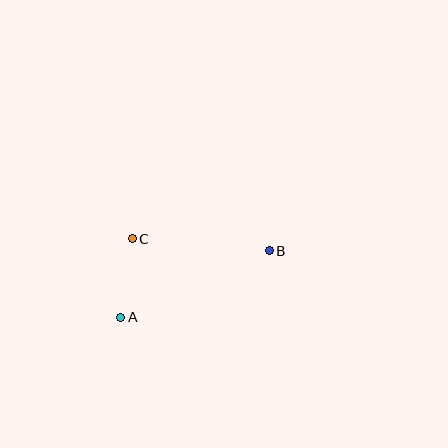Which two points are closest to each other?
Points A and C are closest to each other.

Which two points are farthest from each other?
Points A and B are farthest from each other.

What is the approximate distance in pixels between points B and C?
The distance between B and C is approximately 138 pixels.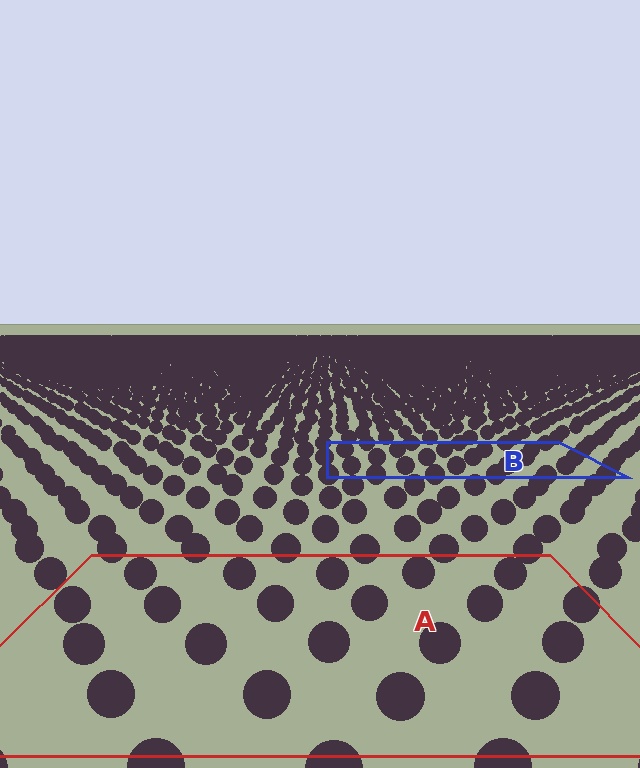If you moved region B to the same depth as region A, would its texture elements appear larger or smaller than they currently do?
They would appear larger. At a closer depth, the same texture elements are projected at a bigger on-screen size.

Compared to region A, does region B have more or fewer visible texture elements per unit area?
Region B has more texture elements per unit area — they are packed more densely because it is farther away.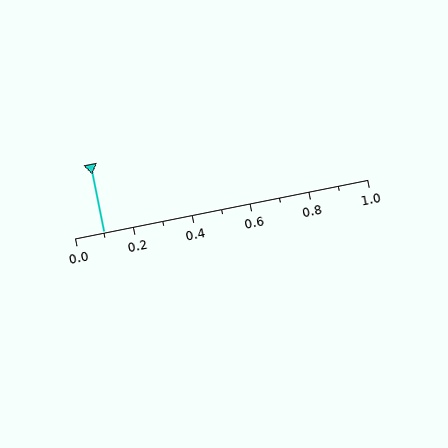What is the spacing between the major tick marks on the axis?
The major ticks are spaced 0.2 apart.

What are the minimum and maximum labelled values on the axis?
The axis runs from 0.0 to 1.0.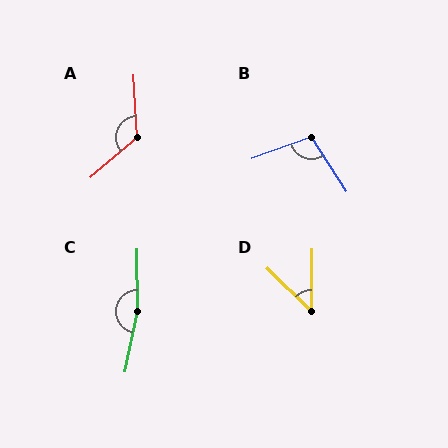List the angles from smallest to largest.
D (46°), B (104°), A (127°), C (168°).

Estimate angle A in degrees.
Approximately 127 degrees.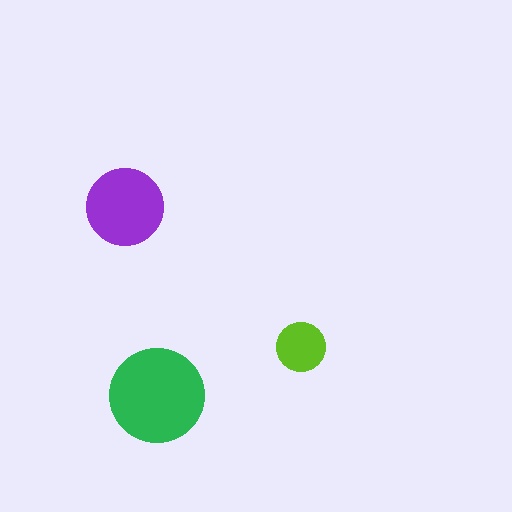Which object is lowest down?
The green circle is bottommost.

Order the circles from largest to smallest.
the green one, the purple one, the lime one.